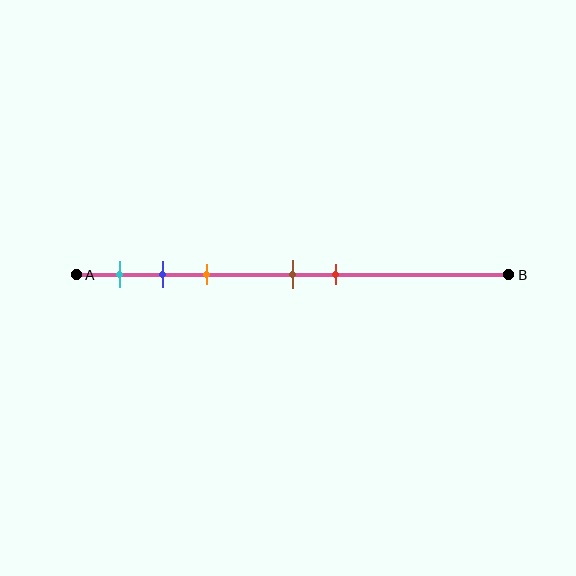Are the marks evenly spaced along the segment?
No, the marks are not evenly spaced.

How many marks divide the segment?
There are 5 marks dividing the segment.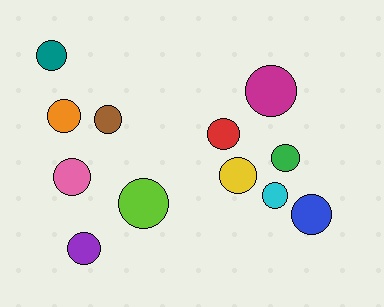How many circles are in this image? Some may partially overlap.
There are 12 circles.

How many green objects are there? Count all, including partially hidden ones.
There is 1 green object.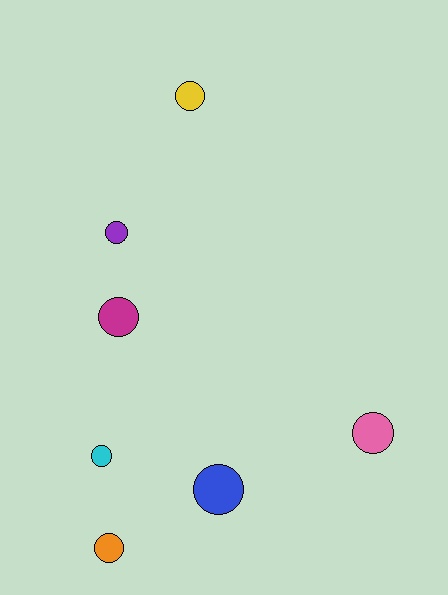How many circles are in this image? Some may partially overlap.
There are 7 circles.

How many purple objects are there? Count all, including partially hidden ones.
There is 1 purple object.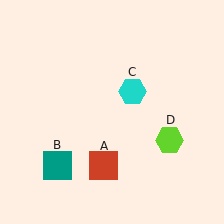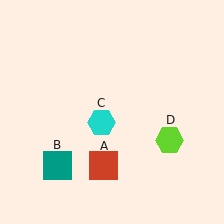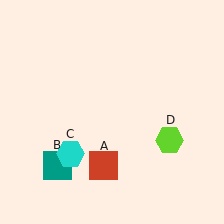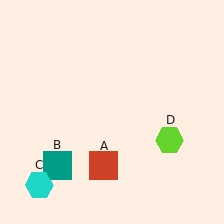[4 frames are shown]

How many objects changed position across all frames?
1 object changed position: cyan hexagon (object C).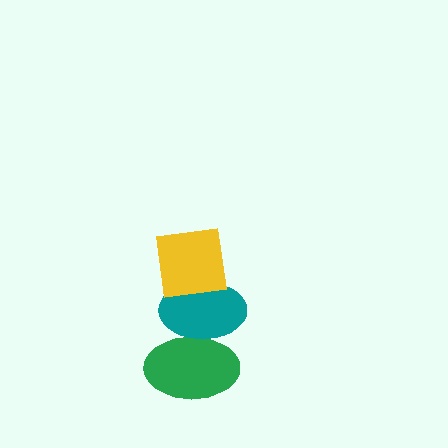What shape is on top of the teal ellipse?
The yellow square is on top of the teal ellipse.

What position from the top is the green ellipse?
The green ellipse is 3rd from the top.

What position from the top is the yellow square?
The yellow square is 1st from the top.